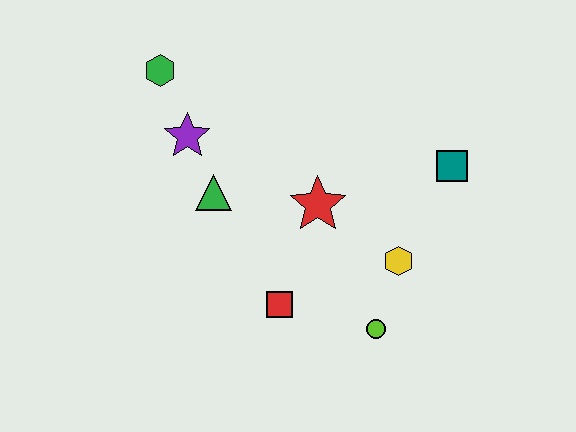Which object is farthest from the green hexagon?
The lime circle is farthest from the green hexagon.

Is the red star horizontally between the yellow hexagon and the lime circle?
No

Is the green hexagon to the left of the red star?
Yes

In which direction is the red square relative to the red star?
The red square is below the red star.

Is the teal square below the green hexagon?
Yes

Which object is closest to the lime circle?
The yellow hexagon is closest to the lime circle.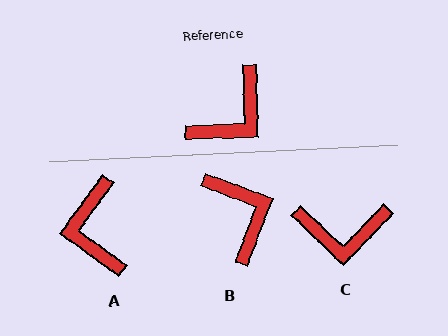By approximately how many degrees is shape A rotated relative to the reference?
Approximately 127 degrees clockwise.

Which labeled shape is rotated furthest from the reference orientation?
A, about 127 degrees away.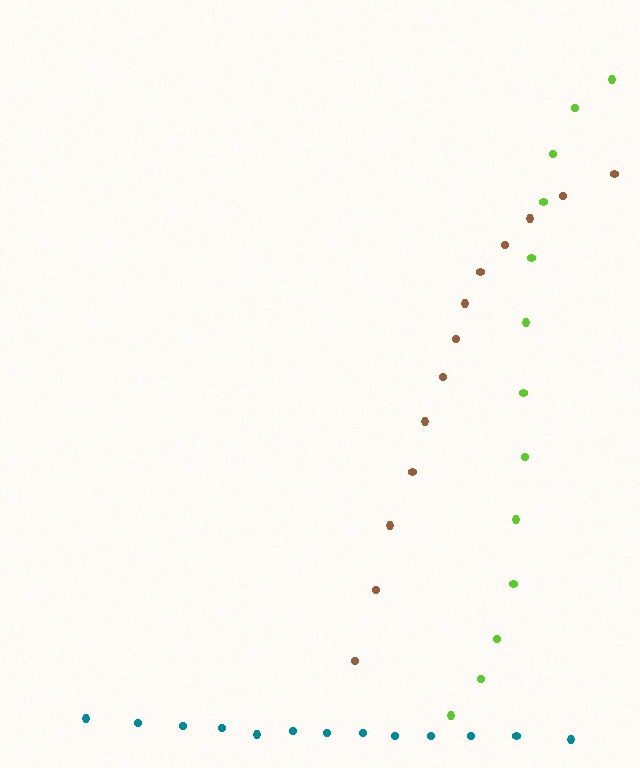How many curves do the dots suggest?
There are 3 distinct paths.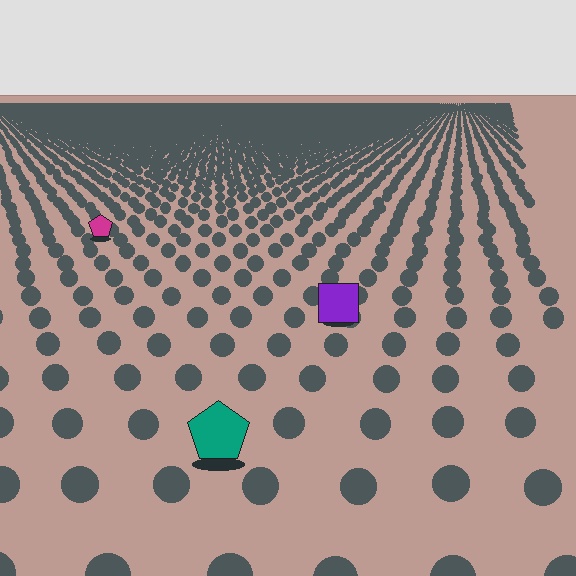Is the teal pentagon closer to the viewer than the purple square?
Yes. The teal pentagon is closer — you can tell from the texture gradient: the ground texture is coarser near it.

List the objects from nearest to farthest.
From nearest to farthest: the teal pentagon, the purple square, the magenta pentagon.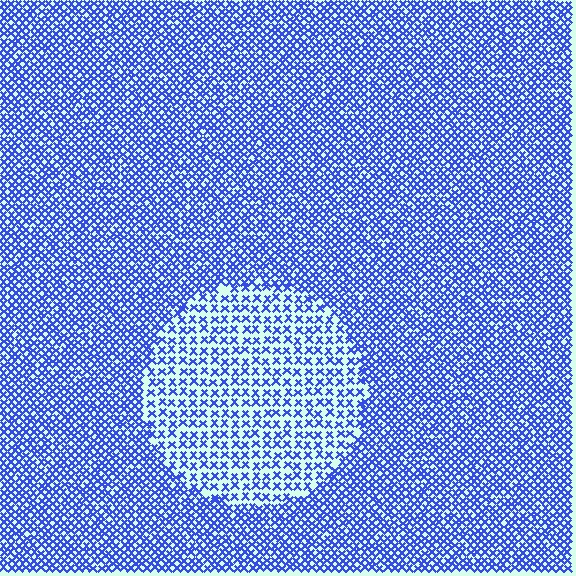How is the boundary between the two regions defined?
The boundary is defined by a change in element density (approximately 1.9x ratio). All elements are the same color, size, and shape.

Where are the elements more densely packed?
The elements are more densely packed outside the circle boundary.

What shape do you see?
I see a circle.